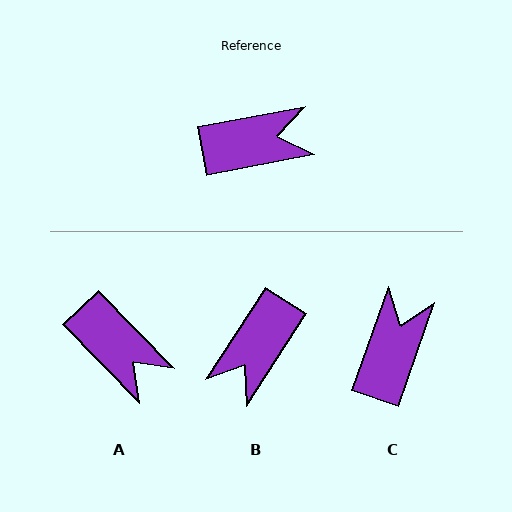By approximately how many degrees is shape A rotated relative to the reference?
Approximately 57 degrees clockwise.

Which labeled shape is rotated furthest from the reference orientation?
B, about 134 degrees away.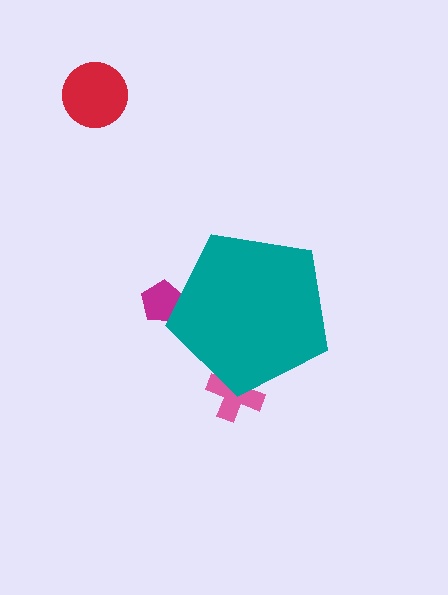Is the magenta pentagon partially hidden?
Yes, the magenta pentagon is partially hidden behind the teal pentagon.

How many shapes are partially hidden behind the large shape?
2 shapes are partially hidden.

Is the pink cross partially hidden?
Yes, the pink cross is partially hidden behind the teal pentagon.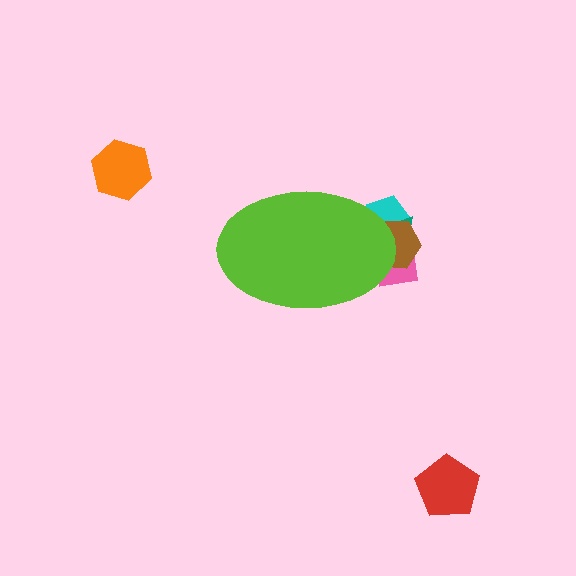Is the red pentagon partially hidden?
No, the red pentagon is fully visible.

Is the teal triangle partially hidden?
Yes, the teal triangle is partially hidden behind the lime ellipse.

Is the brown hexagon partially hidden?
Yes, the brown hexagon is partially hidden behind the lime ellipse.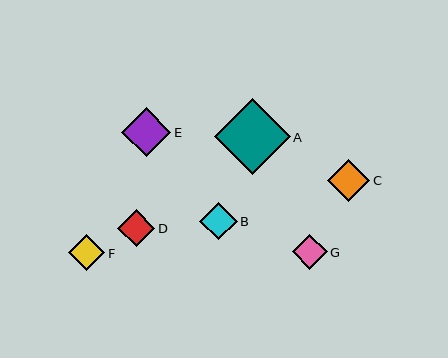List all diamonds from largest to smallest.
From largest to smallest: A, E, C, B, D, F, G.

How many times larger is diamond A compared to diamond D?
Diamond A is approximately 2.1 times the size of diamond D.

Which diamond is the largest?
Diamond A is the largest with a size of approximately 76 pixels.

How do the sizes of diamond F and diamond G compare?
Diamond F and diamond G are approximately the same size.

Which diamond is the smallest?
Diamond G is the smallest with a size of approximately 35 pixels.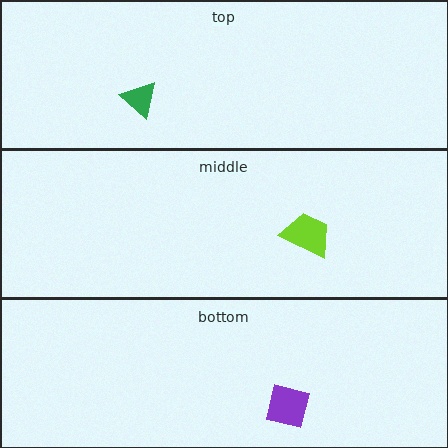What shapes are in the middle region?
The lime trapezoid.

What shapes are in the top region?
The green triangle.